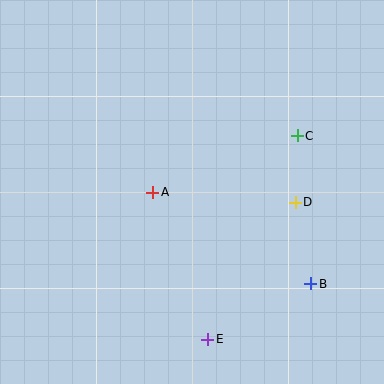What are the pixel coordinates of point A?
Point A is at (153, 192).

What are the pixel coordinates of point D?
Point D is at (295, 202).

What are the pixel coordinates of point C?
Point C is at (297, 136).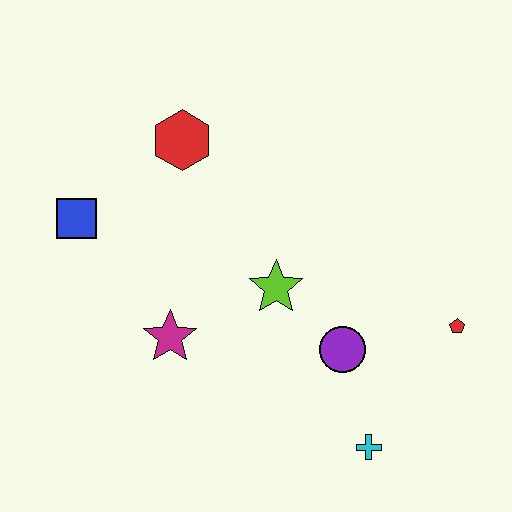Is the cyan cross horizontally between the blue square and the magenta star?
No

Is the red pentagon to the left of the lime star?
No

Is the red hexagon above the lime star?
Yes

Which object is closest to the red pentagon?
The purple circle is closest to the red pentagon.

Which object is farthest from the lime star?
The blue square is farthest from the lime star.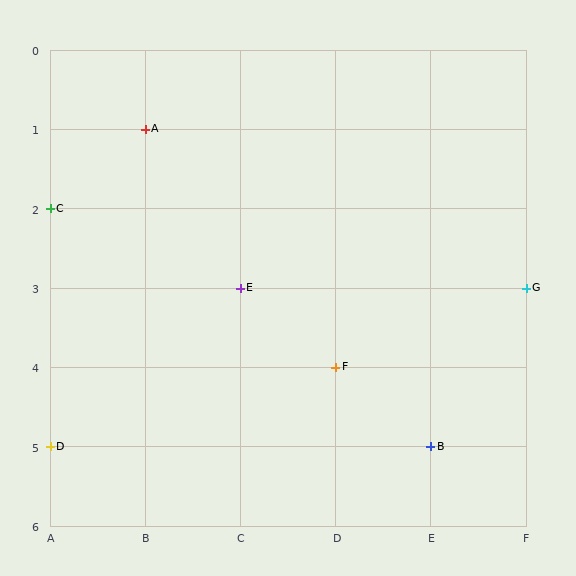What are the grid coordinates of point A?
Point A is at grid coordinates (B, 1).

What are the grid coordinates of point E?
Point E is at grid coordinates (C, 3).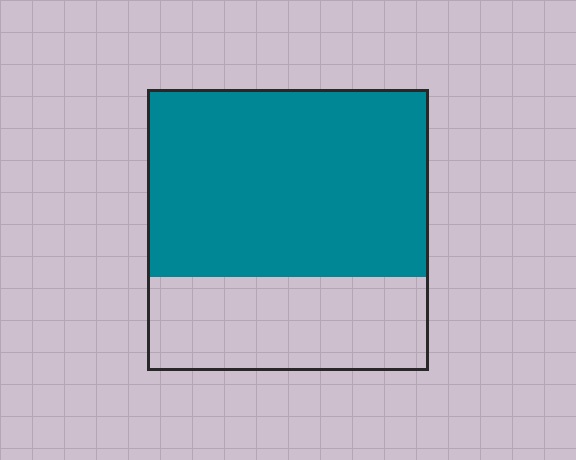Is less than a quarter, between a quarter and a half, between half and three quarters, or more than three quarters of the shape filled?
Between half and three quarters.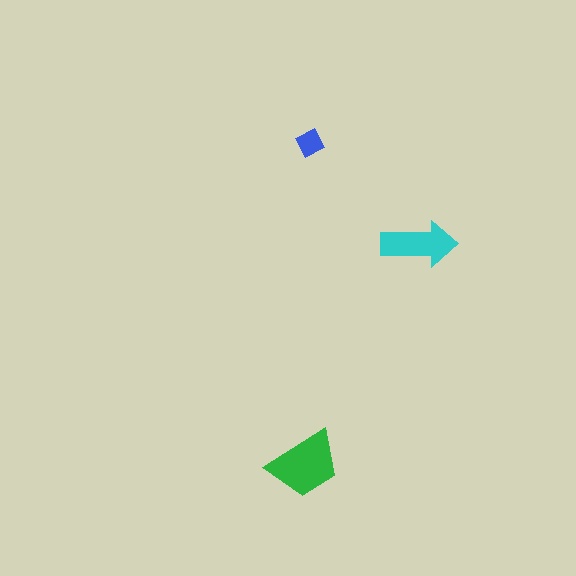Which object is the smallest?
The blue diamond.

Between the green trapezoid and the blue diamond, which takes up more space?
The green trapezoid.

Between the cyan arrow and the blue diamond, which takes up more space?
The cyan arrow.